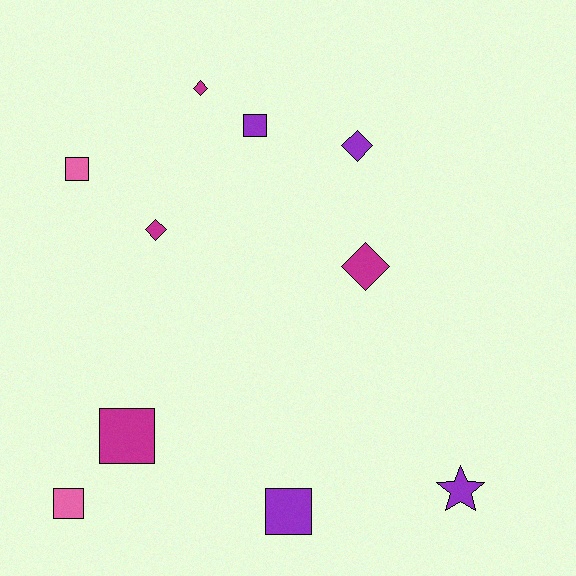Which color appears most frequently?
Magenta, with 4 objects.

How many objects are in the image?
There are 10 objects.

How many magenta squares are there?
There is 1 magenta square.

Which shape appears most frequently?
Square, with 5 objects.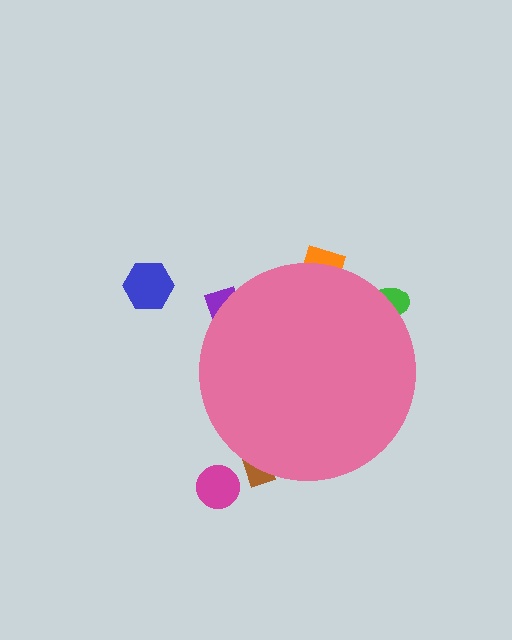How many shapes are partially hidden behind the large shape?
4 shapes are partially hidden.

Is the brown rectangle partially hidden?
Yes, the brown rectangle is partially hidden behind the pink circle.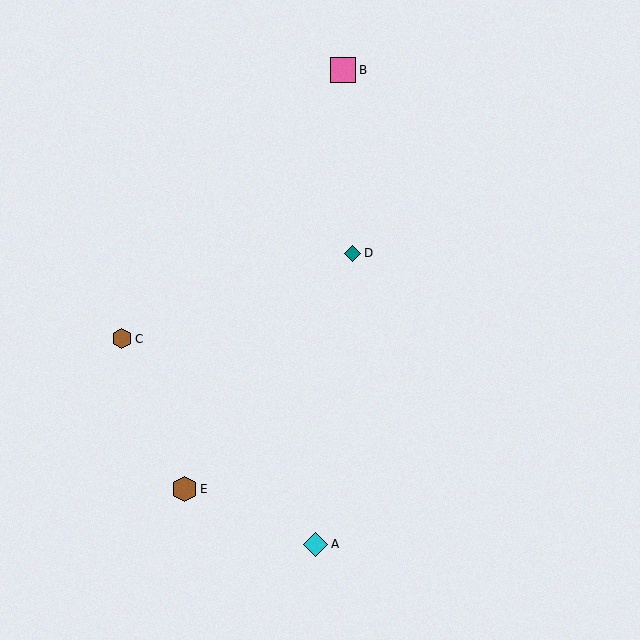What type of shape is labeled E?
Shape E is a brown hexagon.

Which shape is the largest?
The brown hexagon (labeled E) is the largest.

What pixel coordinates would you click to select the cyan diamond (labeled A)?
Click at (316, 544) to select the cyan diamond A.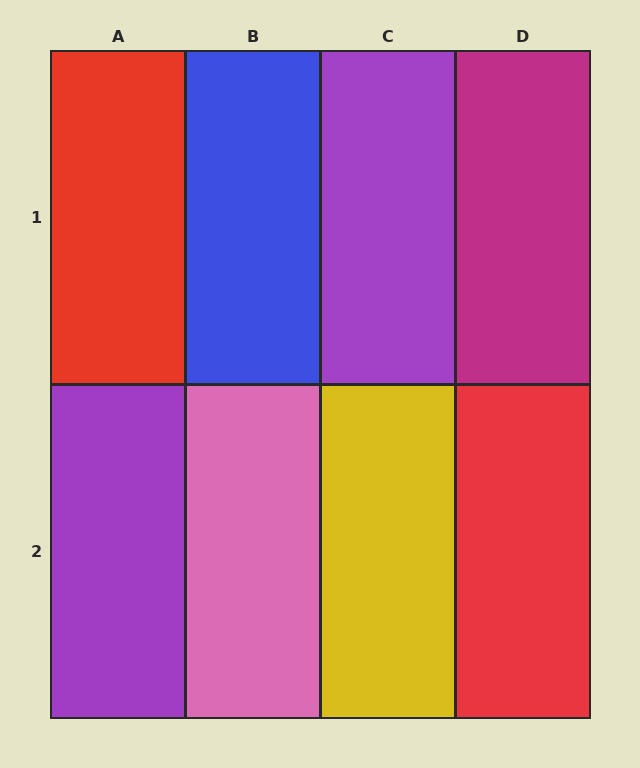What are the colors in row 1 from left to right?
Red, blue, purple, magenta.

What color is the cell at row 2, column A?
Purple.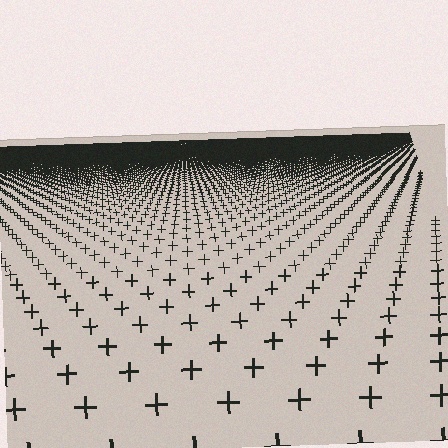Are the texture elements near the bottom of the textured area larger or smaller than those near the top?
Larger. Near the bottom, elements are closer to the viewer and appear at a bigger on-screen size.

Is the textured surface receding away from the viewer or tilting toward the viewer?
The surface is receding away from the viewer. Texture elements get smaller and denser toward the top.